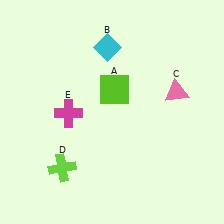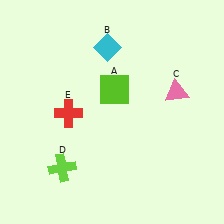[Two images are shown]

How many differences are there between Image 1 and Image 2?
There is 1 difference between the two images.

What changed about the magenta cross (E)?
In Image 1, E is magenta. In Image 2, it changed to red.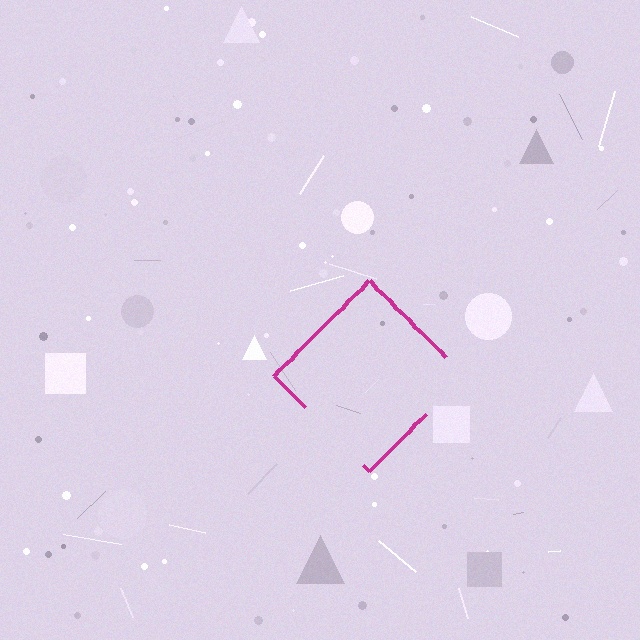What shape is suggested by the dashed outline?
The dashed outline suggests a diamond.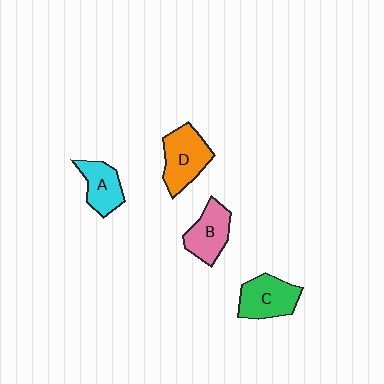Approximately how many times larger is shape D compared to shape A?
Approximately 1.3 times.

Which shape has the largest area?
Shape D (orange).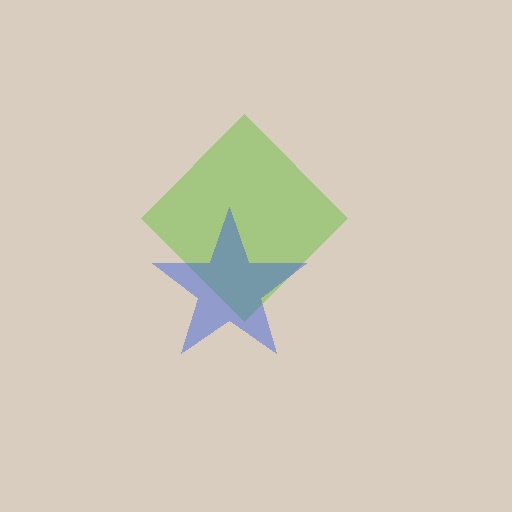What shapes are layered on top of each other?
The layered shapes are: a lime diamond, a blue star.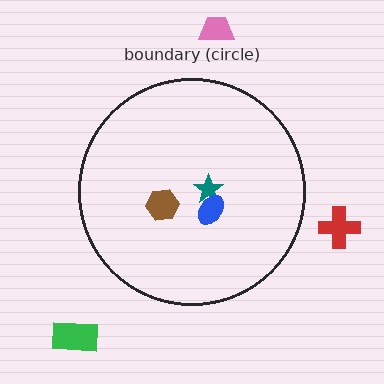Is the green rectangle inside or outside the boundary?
Outside.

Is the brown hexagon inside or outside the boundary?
Inside.